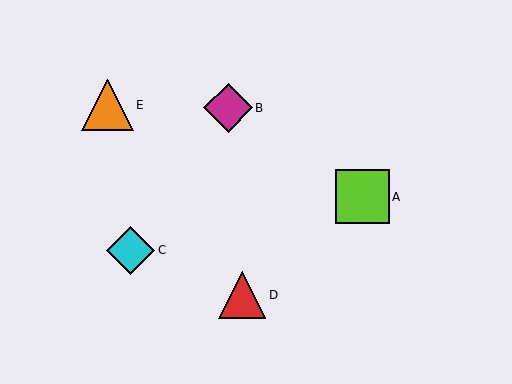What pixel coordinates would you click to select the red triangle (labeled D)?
Click at (242, 295) to select the red triangle D.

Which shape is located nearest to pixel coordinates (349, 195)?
The lime square (labeled A) at (362, 197) is nearest to that location.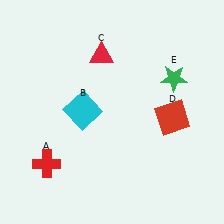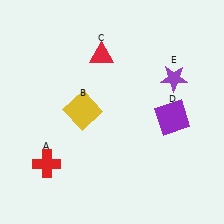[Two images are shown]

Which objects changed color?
B changed from cyan to yellow. D changed from red to purple. E changed from green to purple.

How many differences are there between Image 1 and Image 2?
There are 3 differences between the two images.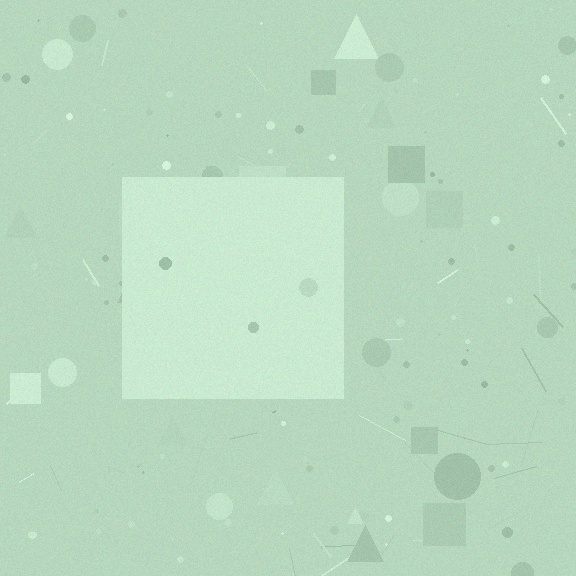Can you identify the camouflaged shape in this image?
The camouflaged shape is a square.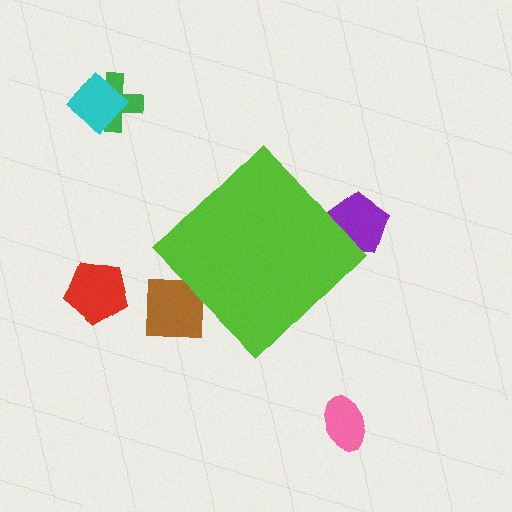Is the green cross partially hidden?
No, the green cross is fully visible.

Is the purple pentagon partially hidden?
Yes, the purple pentagon is partially hidden behind the lime diamond.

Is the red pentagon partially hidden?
No, the red pentagon is fully visible.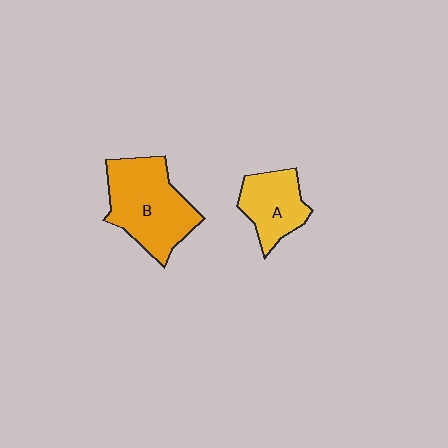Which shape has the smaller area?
Shape A (yellow).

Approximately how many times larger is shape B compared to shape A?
Approximately 1.7 times.